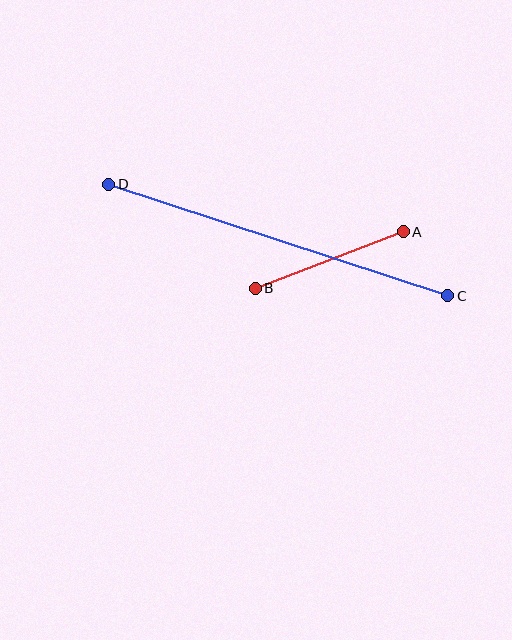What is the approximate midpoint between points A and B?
The midpoint is at approximately (329, 260) pixels.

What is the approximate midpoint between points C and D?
The midpoint is at approximately (278, 240) pixels.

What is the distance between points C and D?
The distance is approximately 357 pixels.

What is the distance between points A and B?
The distance is approximately 159 pixels.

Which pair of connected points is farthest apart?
Points C and D are farthest apart.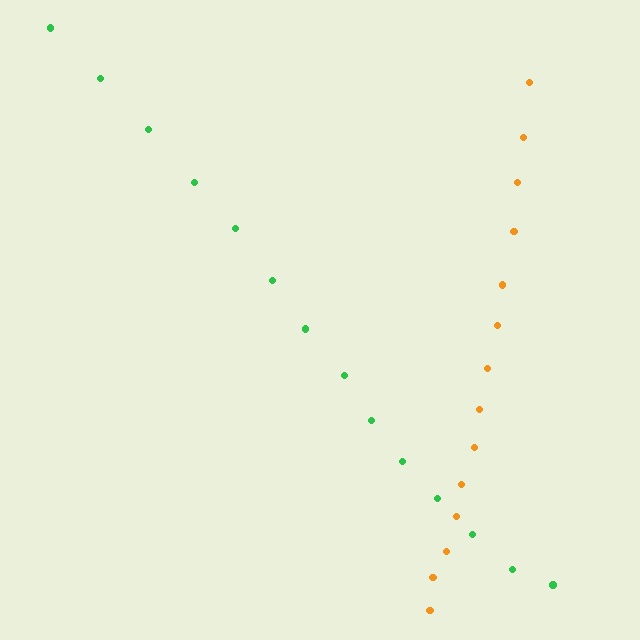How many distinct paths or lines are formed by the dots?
There are 2 distinct paths.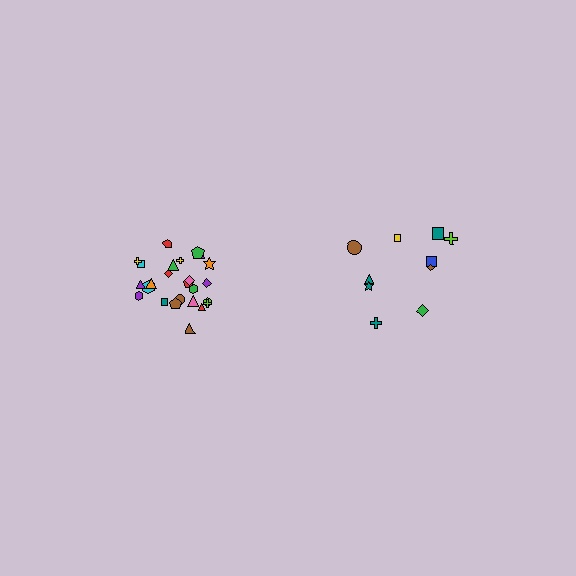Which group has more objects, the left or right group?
The left group.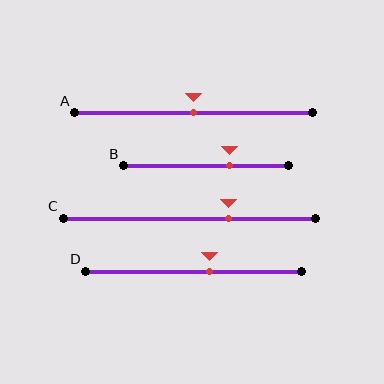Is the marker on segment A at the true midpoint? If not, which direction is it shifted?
Yes, the marker on segment A is at the true midpoint.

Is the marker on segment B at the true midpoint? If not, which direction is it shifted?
No, the marker on segment B is shifted to the right by about 14% of the segment length.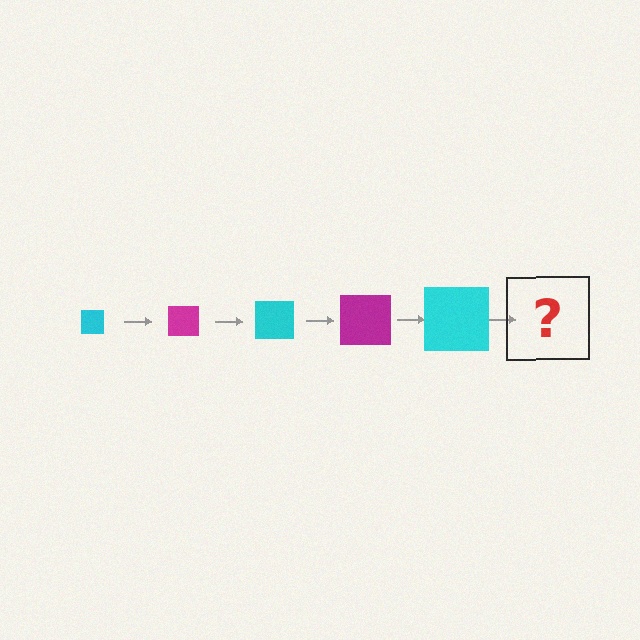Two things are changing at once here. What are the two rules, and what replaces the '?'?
The two rules are that the square grows larger each step and the color cycles through cyan and magenta. The '?' should be a magenta square, larger than the previous one.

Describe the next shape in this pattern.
It should be a magenta square, larger than the previous one.